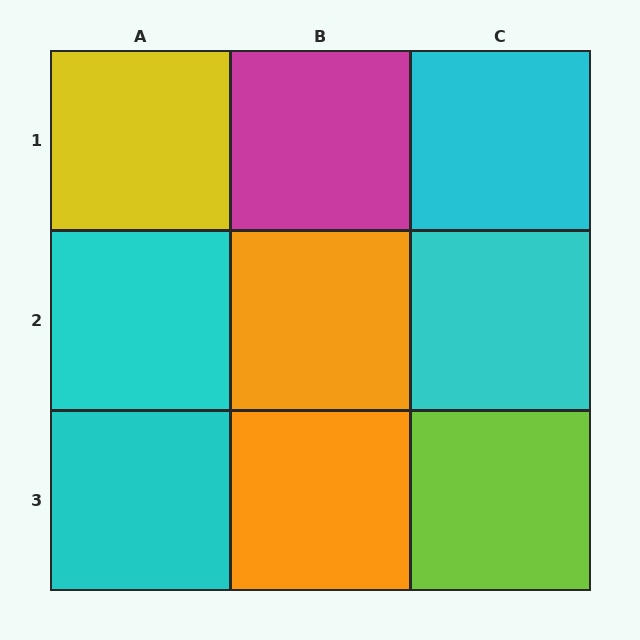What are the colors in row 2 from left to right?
Cyan, orange, cyan.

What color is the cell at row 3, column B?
Orange.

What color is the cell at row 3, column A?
Cyan.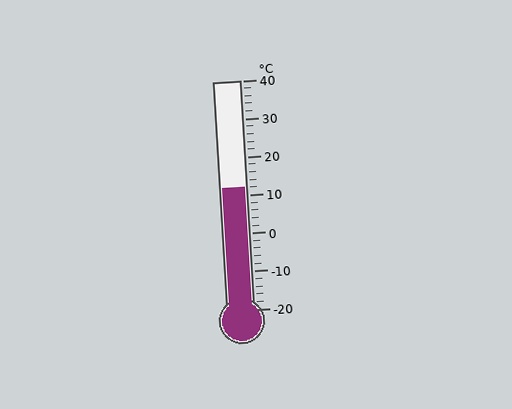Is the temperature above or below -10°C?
The temperature is above -10°C.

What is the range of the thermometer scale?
The thermometer scale ranges from -20°C to 40°C.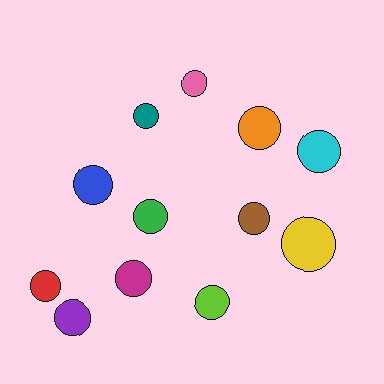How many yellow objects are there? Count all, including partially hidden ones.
There is 1 yellow object.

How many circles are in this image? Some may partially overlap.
There are 12 circles.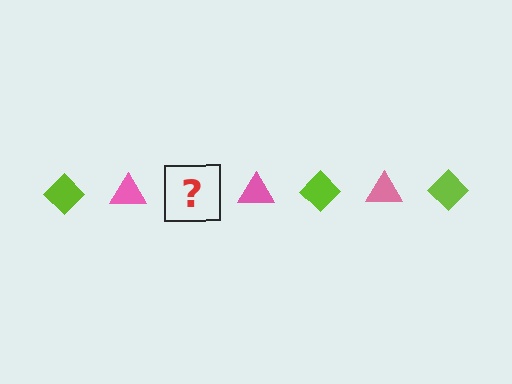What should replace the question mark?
The question mark should be replaced with a lime diamond.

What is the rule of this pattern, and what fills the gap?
The rule is that the pattern alternates between lime diamond and pink triangle. The gap should be filled with a lime diamond.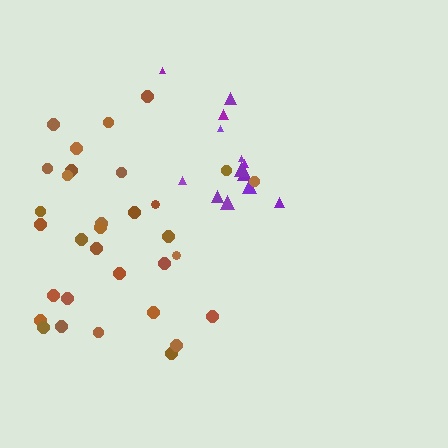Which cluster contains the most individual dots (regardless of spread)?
Brown (32).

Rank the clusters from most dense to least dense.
purple, brown.